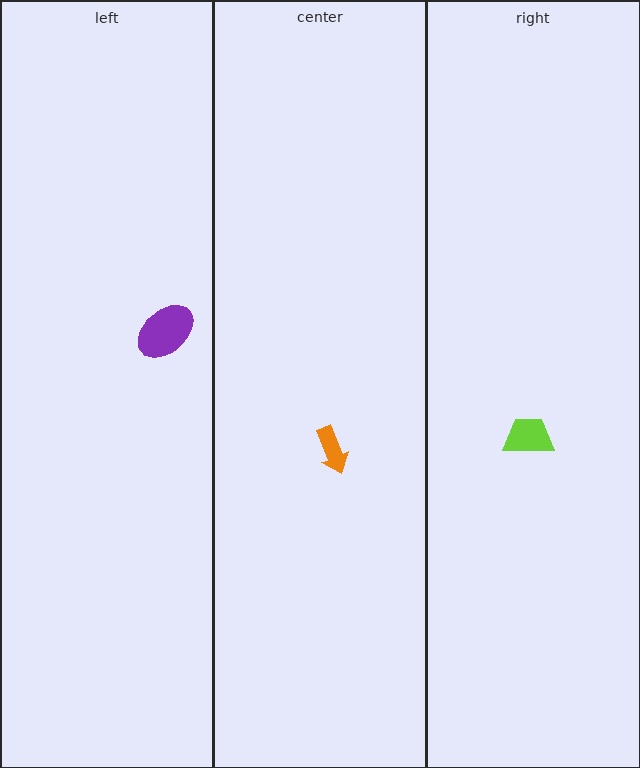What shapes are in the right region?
The lime trapezoid.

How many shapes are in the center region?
1.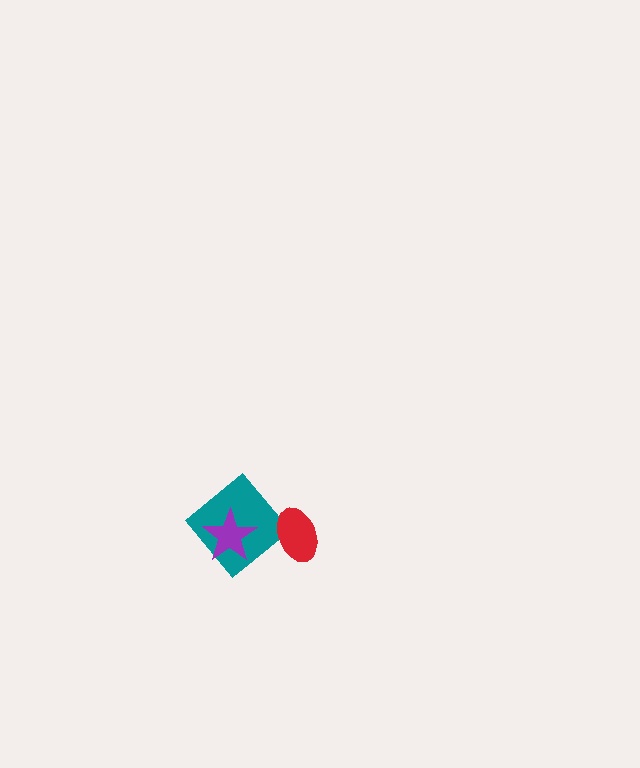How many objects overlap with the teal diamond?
1 object overlaps with the teal diamond.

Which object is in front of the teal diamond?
The purple star is in front of the teal diamond.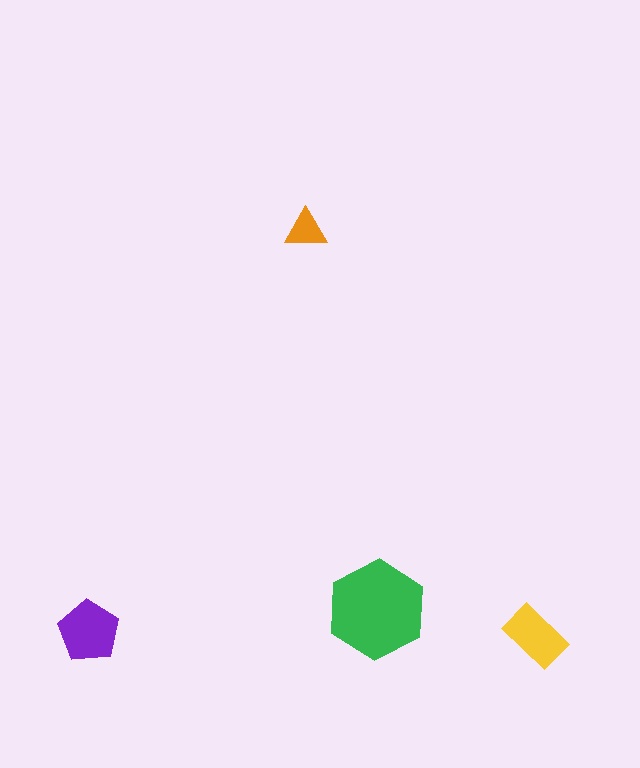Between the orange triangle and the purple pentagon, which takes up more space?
The purple pentagon.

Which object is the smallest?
The orange triangle.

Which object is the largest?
The green hexagon.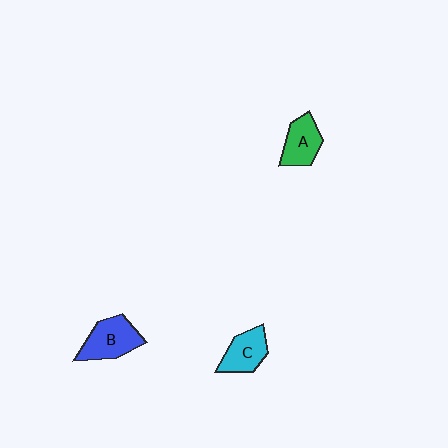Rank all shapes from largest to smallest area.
From largest to smallest: B (blue), A (green), C (cyan).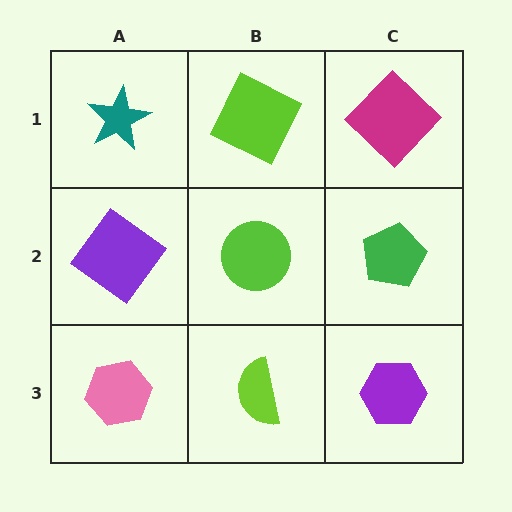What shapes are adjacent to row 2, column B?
A lime square (row 1, column B), a lime semicircle (row 3, column B), a purple diamond (row 2, column A), a green pentagon (row 2, column C).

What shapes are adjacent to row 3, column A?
A purple diamond (row 2, column A), a lime semicircle (row 3, column B).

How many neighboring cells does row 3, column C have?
2.